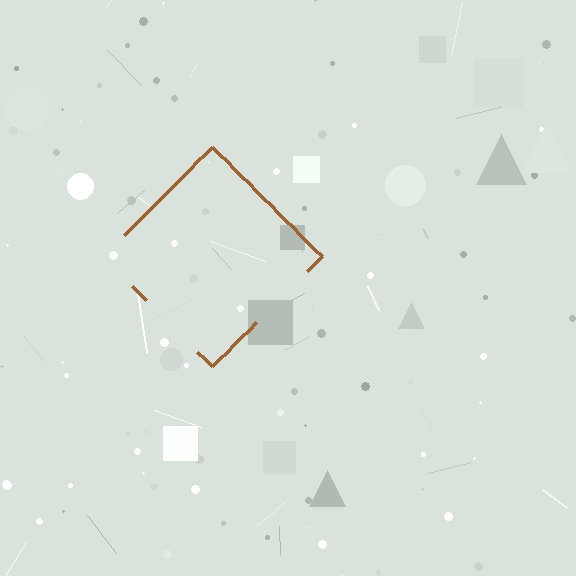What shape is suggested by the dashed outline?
The dashed outline suggests a diamond.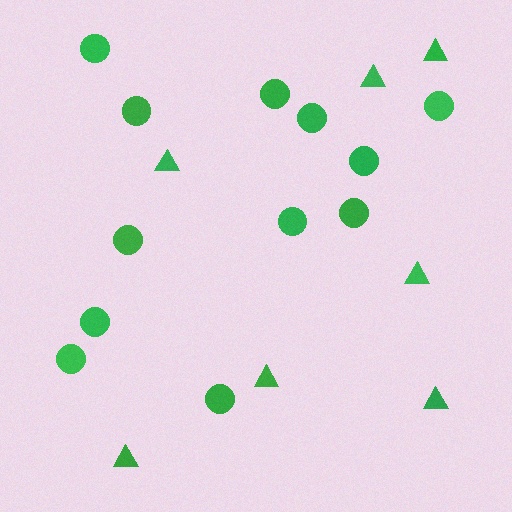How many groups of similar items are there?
There are 2 groups: one group of triangles (7) and one group of circles (12).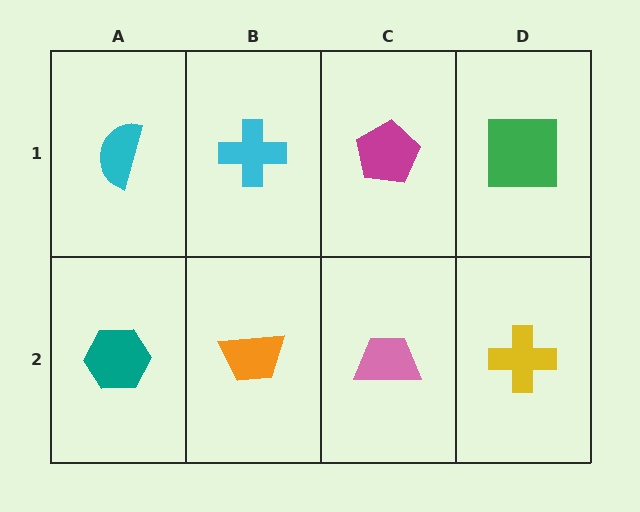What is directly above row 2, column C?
A magenta pentagon.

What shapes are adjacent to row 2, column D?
A green square (row 1, column D), a pink trapezoid (row 2, column C).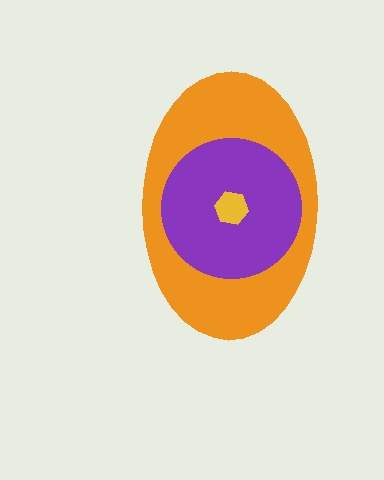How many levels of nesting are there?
3.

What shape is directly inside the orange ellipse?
The purple circle.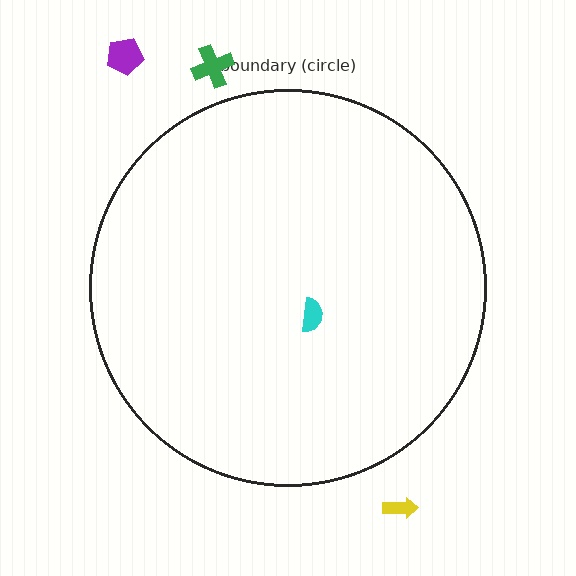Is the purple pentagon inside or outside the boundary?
Outside.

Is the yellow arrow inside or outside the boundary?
Outside.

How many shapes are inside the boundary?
1 inside, 3 outside.